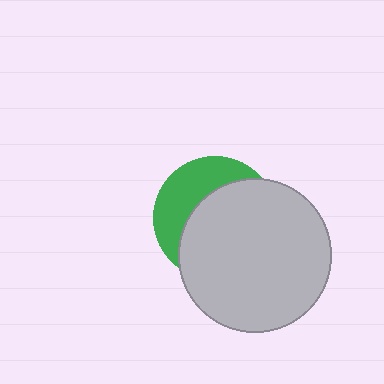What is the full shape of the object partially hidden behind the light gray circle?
The partially hidden object is a green circle.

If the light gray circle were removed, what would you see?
You would see the complete green circle.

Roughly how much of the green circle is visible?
A small part of it is visible (roughly 36%).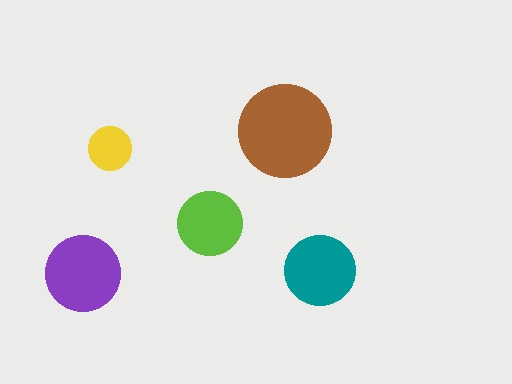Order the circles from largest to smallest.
the brown one, the purple one, the teal one, the lime one, the yellow one.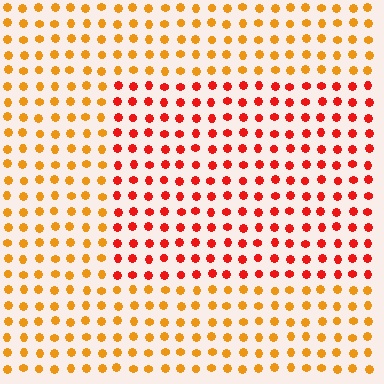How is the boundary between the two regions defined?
The boundary is defined purely by a slight shift in hue (about 36 degrees). Spacing, size, and orientation are identical on both sides.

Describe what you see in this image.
The image is filled with small orange elements in a uniform arrangement. A rectangle-shaped region is visible where the elements are tinted to a slightly different hue, forming a subtle color boundary.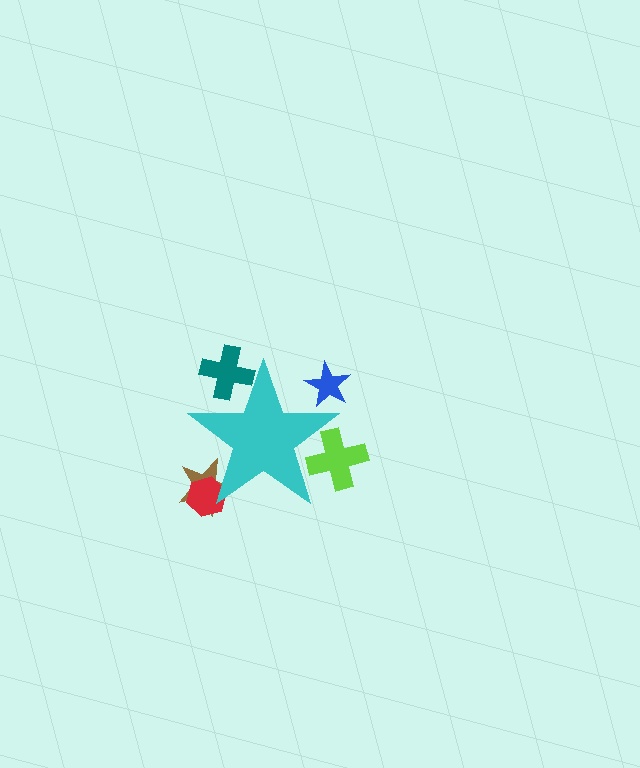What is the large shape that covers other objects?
A cyan star.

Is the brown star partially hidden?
Yes, the brown star is partially hidden behind the cyan star.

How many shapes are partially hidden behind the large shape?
5 shapes are partially hidden.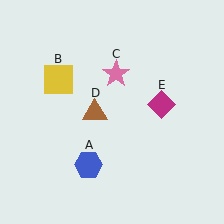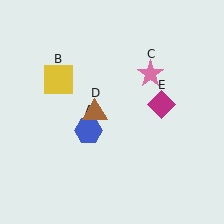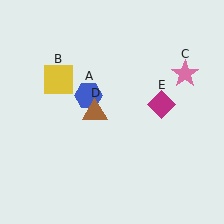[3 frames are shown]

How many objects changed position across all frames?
2 objects changed position: blue hexagon (object A), pink star (object C).